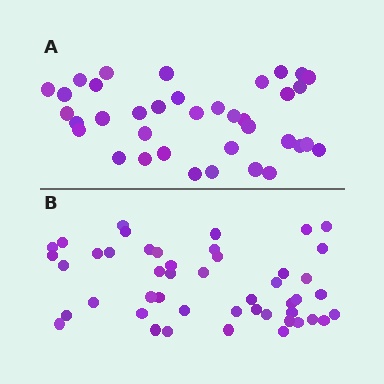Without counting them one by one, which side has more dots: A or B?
Region B (the bottom region) has more dots.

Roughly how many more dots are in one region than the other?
Region B has roughly 10 or so more dots than region A.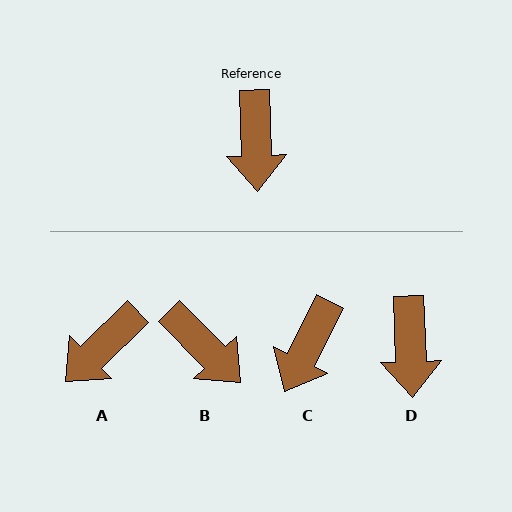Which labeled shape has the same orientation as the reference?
D.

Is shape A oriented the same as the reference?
No, it is off by about 48 degrees.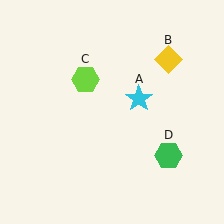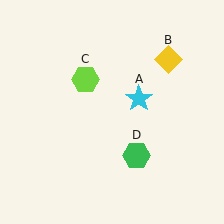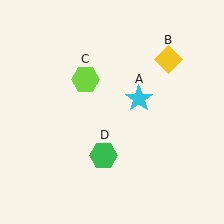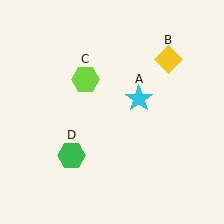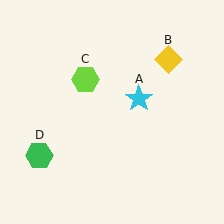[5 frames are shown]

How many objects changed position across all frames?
1 object changed position: green hexagon (object D).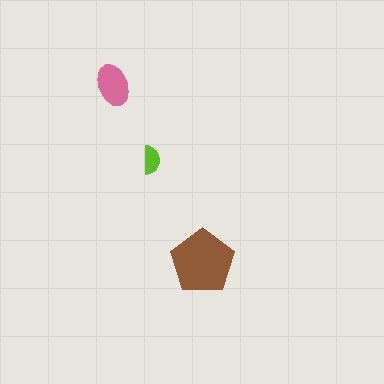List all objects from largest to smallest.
The brown pentagon, the pink ellipse, the lime semicircle.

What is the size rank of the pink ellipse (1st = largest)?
2nd.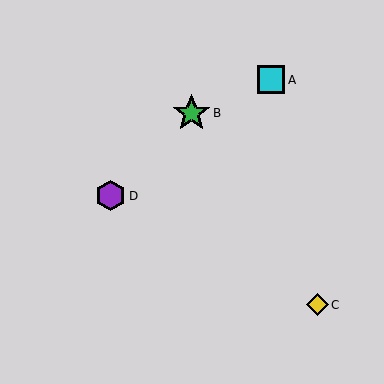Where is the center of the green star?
The center of the green star is at (191, 113).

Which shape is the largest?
The green star (labeled B) is the largest.